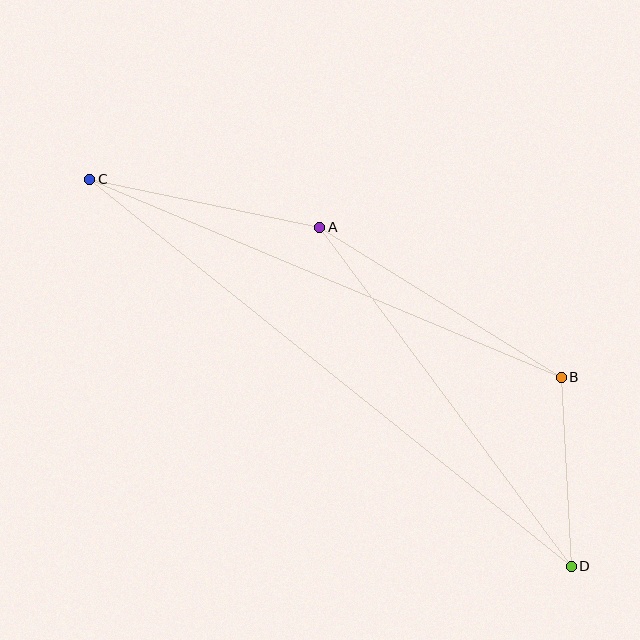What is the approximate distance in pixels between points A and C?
The distance between A and C is approximately 235 pixels.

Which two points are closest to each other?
Points B and D are closest to each other.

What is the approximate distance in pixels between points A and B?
The distance between A and B is approximately 284 pixels.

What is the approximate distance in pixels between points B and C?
The distance between B and C is approximately 511 pixels.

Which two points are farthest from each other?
Points C and D are farthest from each other.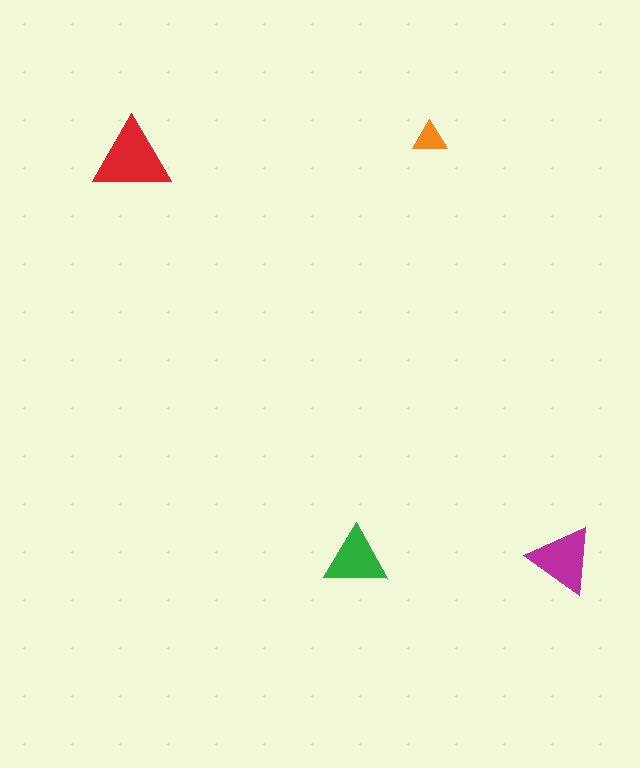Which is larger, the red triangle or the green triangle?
The red one.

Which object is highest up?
The orange triangle is topmost.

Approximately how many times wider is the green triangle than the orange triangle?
About 2 times wider.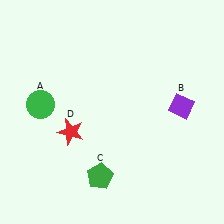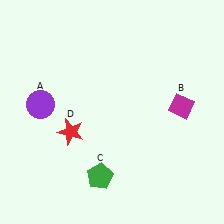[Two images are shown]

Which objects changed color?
A changed from green to purple. B changed from purple to magenta.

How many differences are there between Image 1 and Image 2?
There are 2 differences between the two images.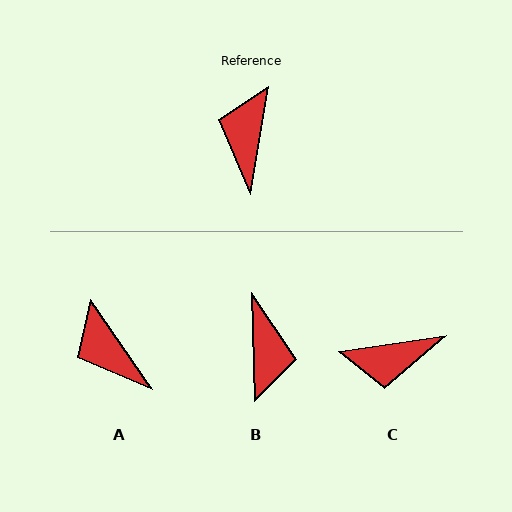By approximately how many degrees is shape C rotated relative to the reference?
Approximately 108 degrees counter-clockwise.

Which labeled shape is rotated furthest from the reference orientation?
B, about 169 degrees away.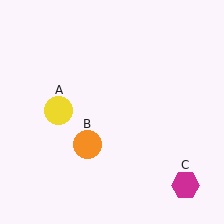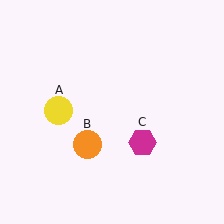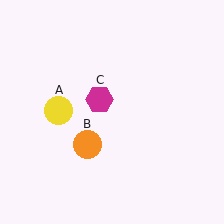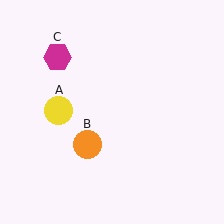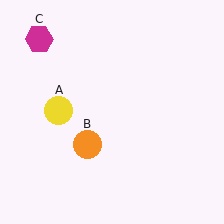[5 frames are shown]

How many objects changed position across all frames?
1 object changed position: magenta hexagon (object C).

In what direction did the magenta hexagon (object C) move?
The magenta hexagon (object C) moved up and to the left.